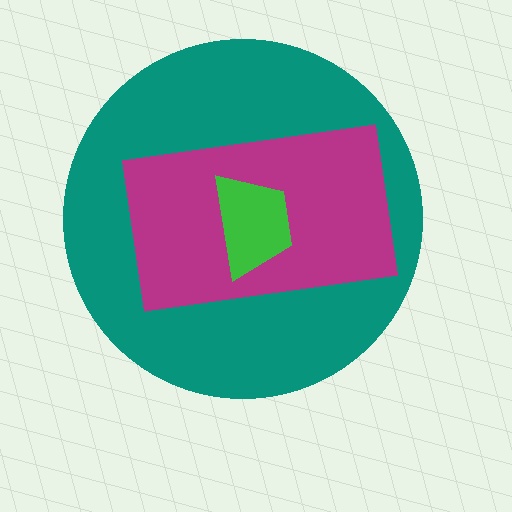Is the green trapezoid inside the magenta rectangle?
Yes.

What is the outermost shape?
The teal circle.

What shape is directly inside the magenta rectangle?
The green trapezoid.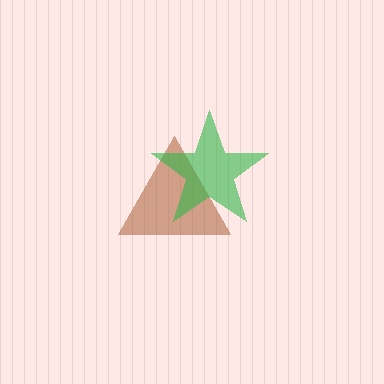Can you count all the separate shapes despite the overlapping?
Yes, there are 2 separate shapes.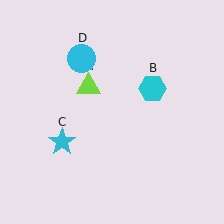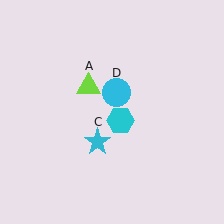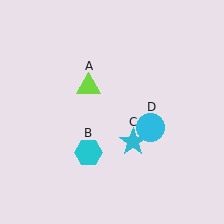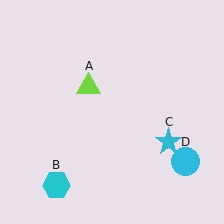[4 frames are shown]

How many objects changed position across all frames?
3 objects changed position: cyan hexagon (object B), cyan star (object C), cyan circle (object D).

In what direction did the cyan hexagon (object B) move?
The cyan hexagon (object B) moved down and to the left.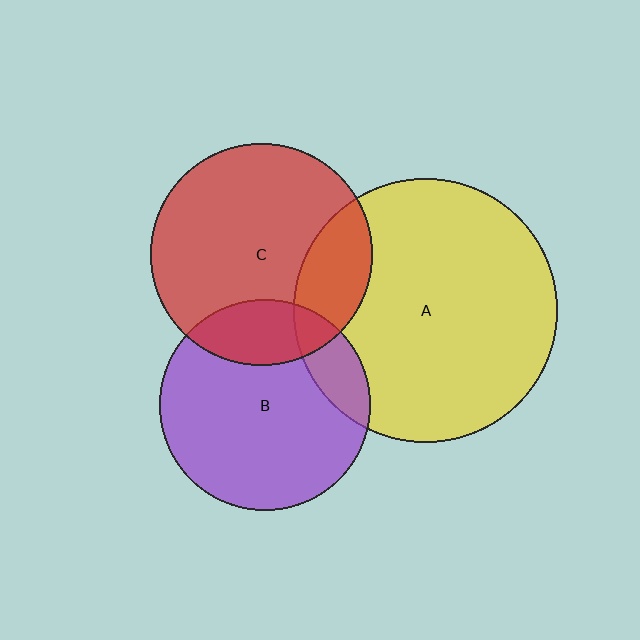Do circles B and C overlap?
Yes.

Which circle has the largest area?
Circle A (yellow).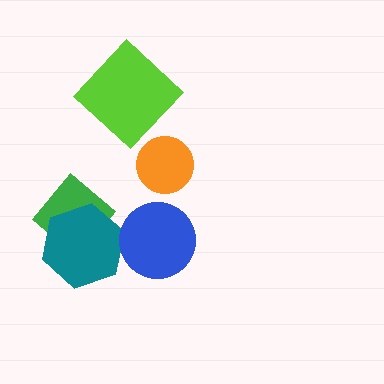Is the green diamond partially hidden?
Yes, it is partially covered by another shape.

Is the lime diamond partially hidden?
No, no other shape covers it.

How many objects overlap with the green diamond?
1 object overlaps with the green diamond.